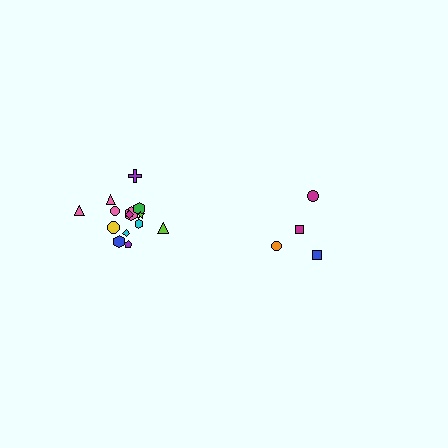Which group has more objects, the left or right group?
The left group.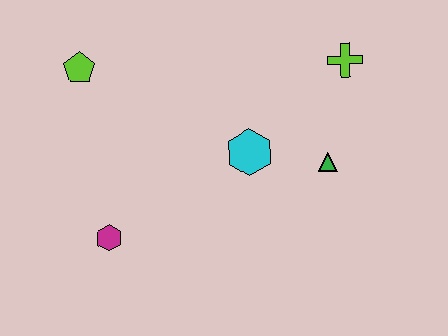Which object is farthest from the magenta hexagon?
The lime cross is farthest from the magenta hexagon.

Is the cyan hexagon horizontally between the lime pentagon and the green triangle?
Yes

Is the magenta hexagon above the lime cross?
No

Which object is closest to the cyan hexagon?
The green triangle is closest to the cyan hexagon.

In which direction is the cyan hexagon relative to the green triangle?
The cyan hexagon is to the left of the green triangle.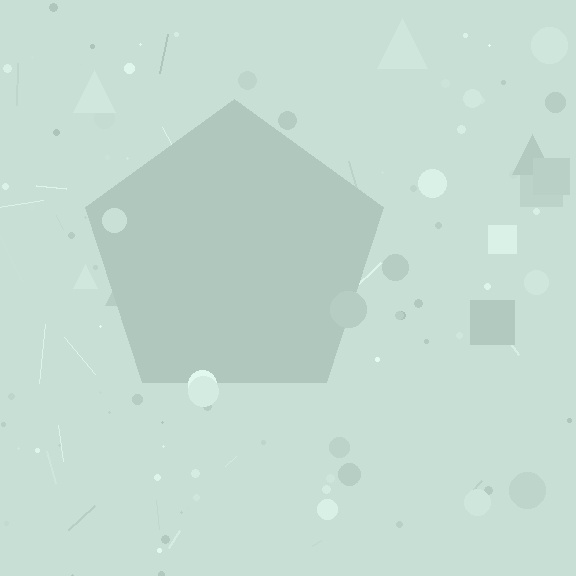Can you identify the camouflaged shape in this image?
The camouflaged shape is a pentagon.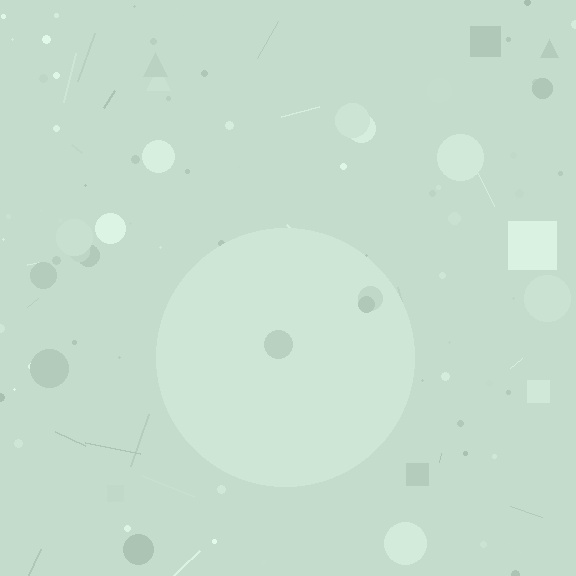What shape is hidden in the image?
A circle is hidden in the image.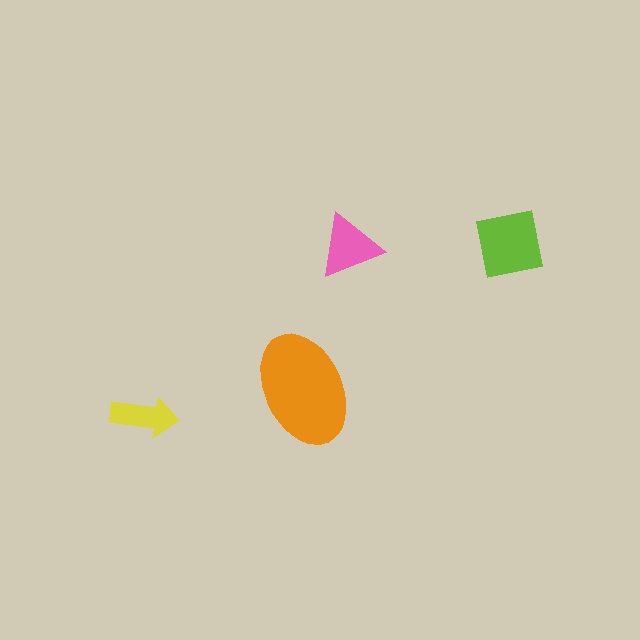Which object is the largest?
The orange ellipse.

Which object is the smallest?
The yellow arrow.